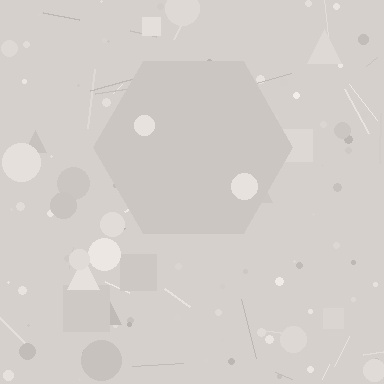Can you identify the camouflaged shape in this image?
The camouflaged shape is a hexagon.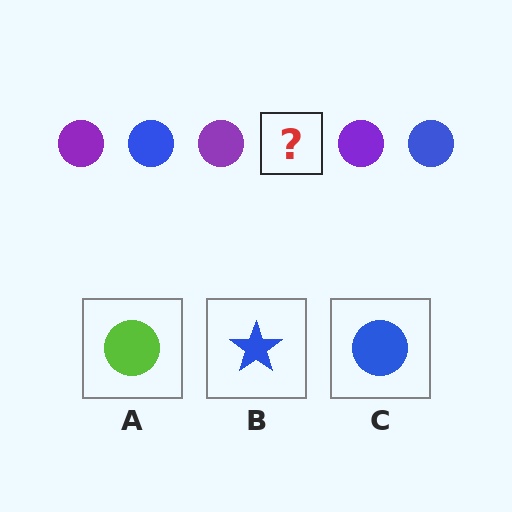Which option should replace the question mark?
Option C.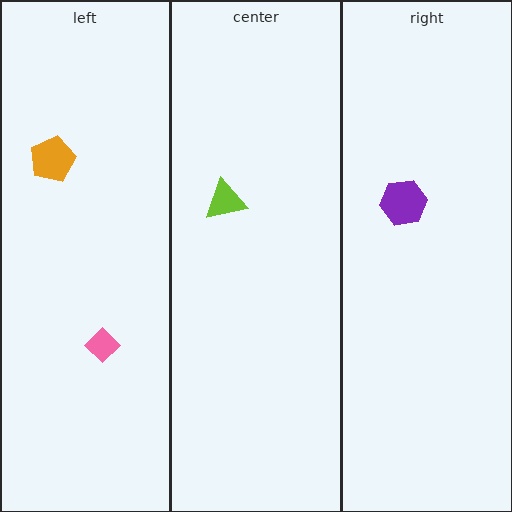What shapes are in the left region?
The orange pentagon, the pink diamond.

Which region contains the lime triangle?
The center region.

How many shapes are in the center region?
1.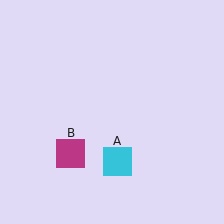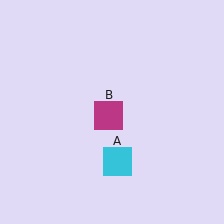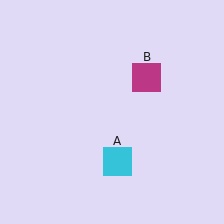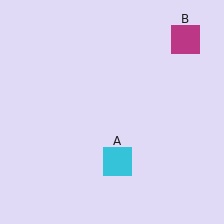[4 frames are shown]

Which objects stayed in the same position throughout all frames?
Cyan square (object A) remained stationary.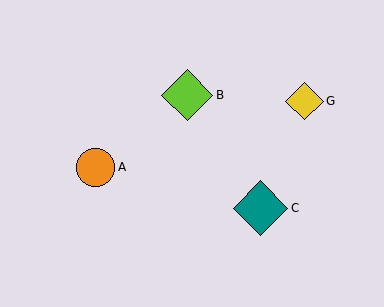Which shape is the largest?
The teal diamond (labeled C) is the largest.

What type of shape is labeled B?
Shape B is a lime diamond.